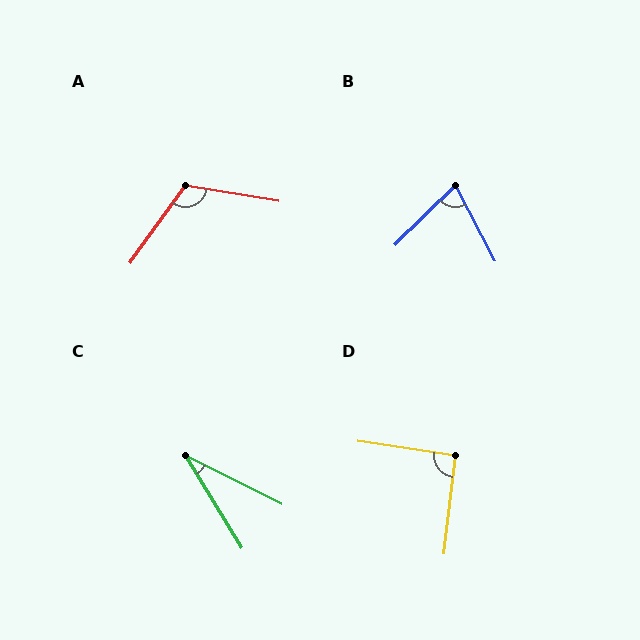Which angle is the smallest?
C, at approximately 32 degrees.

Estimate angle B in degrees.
Approximately 74 degrees.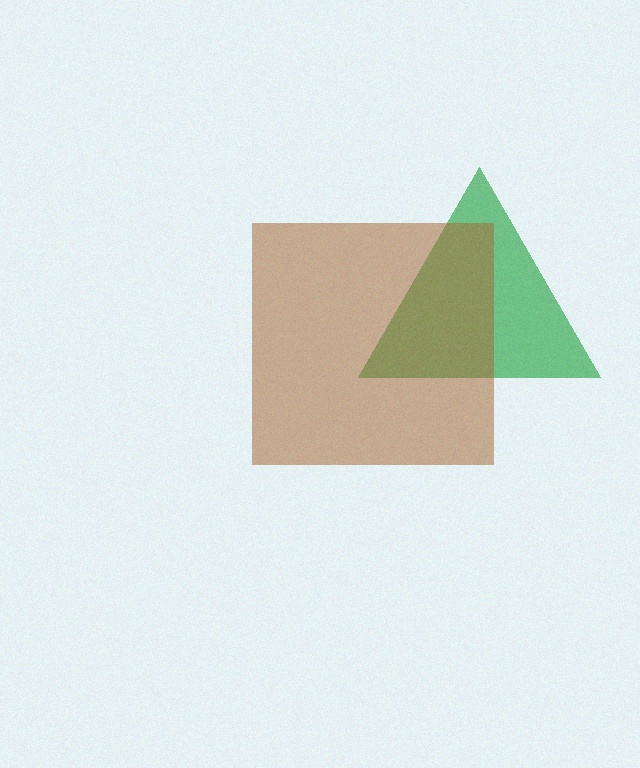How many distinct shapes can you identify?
There are 2 distinct shapes: a green triangle, a brown square.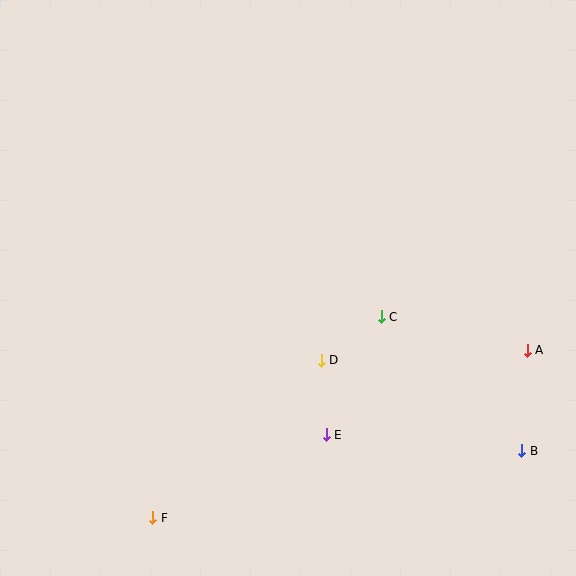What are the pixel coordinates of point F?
Point F is at (153, 518).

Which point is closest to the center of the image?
Point D at (321, 360) is closest to the center.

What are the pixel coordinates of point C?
Point C is at (381, 317).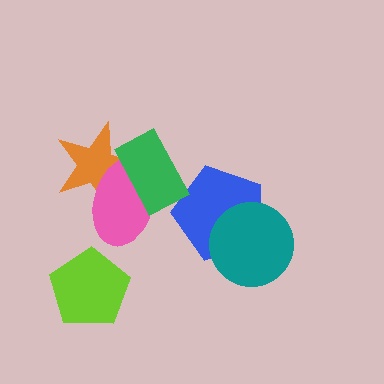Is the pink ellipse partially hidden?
Yes, it is partially covered by another shape.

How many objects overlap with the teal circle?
1 object overlaps with the teal circle.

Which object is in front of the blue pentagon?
The teal circle is in front of the blue pentagon.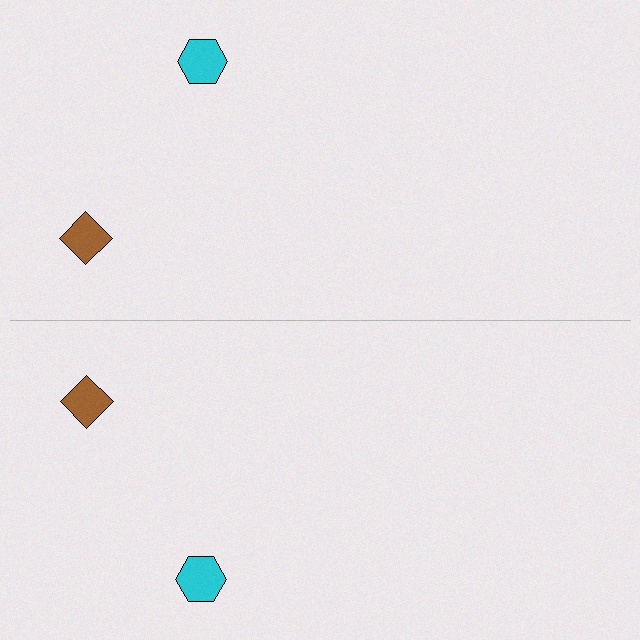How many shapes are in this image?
There are 4 shapes in this image.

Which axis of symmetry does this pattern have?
The pattern has a horizontal axis of symmetry running through the center of the image.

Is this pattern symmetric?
Yes, this pattern has bilateral (reflection) symmetry.